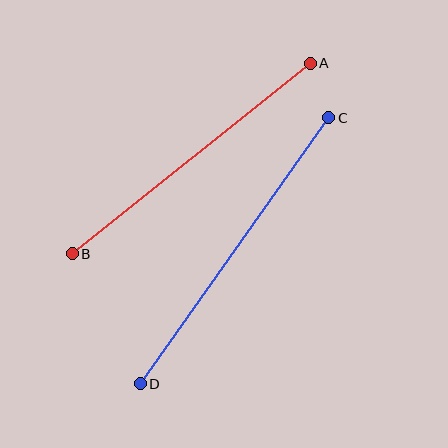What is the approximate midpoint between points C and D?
The midpoint is at approximately (235, 251) pixels.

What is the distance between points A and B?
The distance is approximately 305 pixels.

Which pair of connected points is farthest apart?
Points C and D are farthest apart.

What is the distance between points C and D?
The distance is approximately 326 pixels.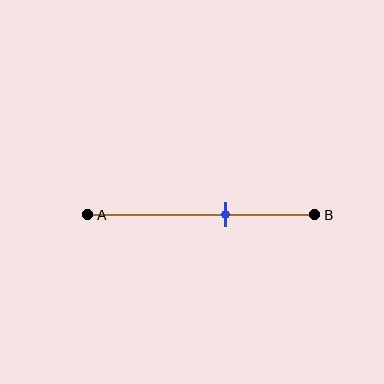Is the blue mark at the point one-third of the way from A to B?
No, the mark is at about 60% from A, not at the 33% one-third point.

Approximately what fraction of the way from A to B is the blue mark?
The blue mark is approximately 60% of the way from A to B.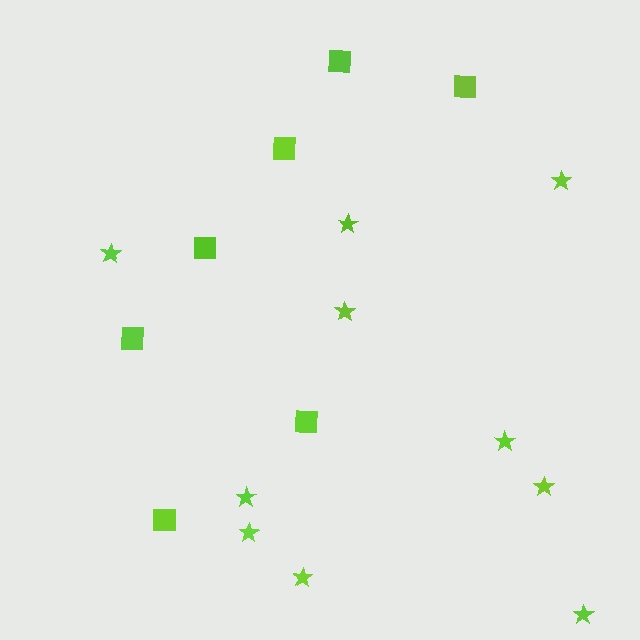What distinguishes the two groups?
There are 2 groups: one group of stars (10) and one group of squares (7).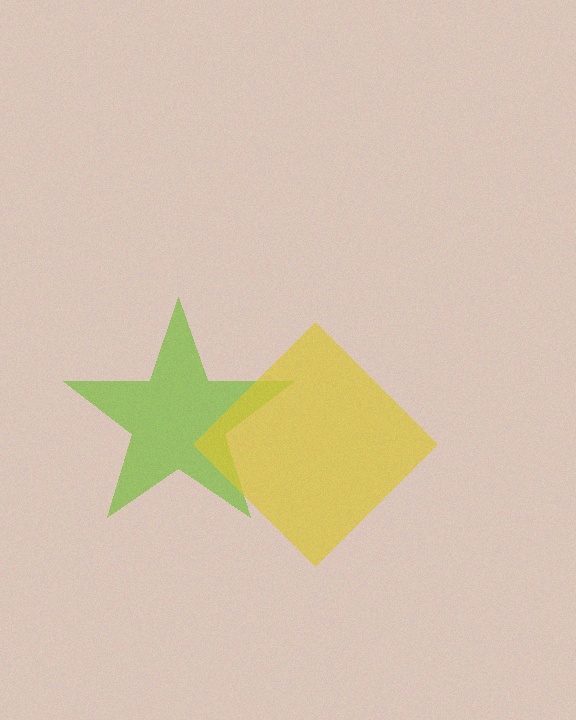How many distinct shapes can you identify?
There are 2 distinct shapes: a lime star, a yellow diamond.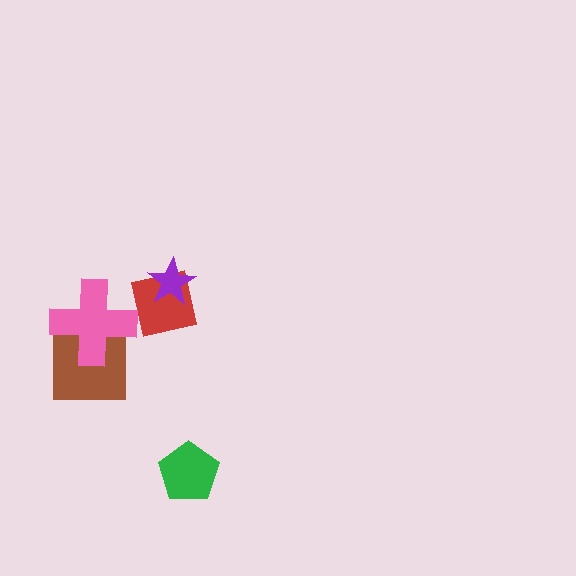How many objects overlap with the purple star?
1 object overlaps with the purple star.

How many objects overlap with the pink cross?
1 object overlaps with the pink cross.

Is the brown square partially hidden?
Yes, it is partially covered by another shape.